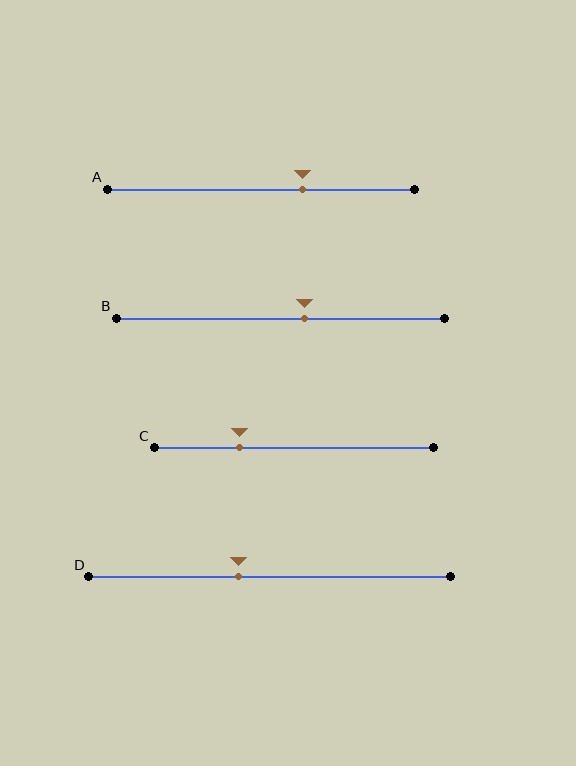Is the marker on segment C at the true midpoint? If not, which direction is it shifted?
No, the marker on segment C is shifted to the left by about 19% of the segment length.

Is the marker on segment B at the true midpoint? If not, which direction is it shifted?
No, the marker on segment B is shifted to the right by about 7% of the segment length.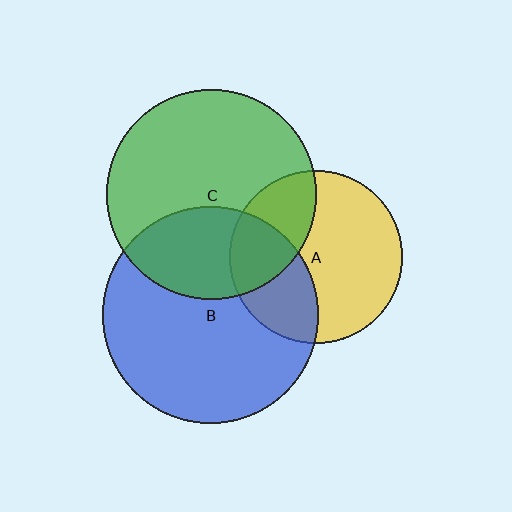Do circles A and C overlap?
Yes.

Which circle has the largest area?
Circle B (blue).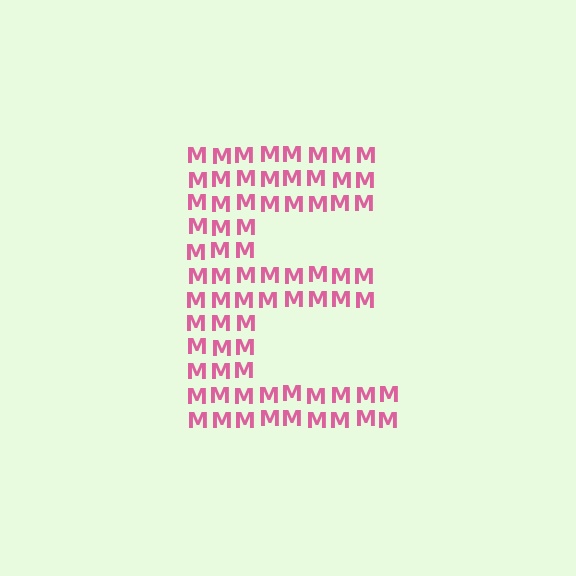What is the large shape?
The large shape is the letter E.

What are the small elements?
The small elements are letter M's.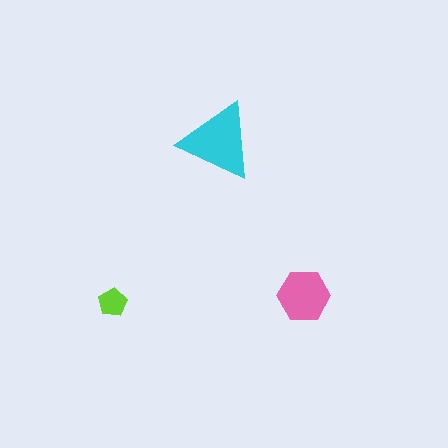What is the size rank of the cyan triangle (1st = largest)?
1st.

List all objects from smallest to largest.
The lime pentagon, the pink hexagon, the cyan triangle.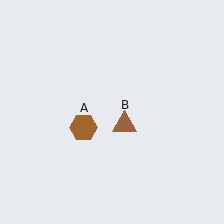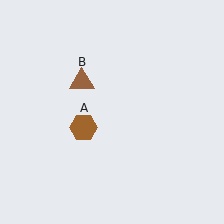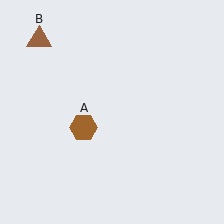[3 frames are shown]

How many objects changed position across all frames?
1 object changed position: brown triangle (object B).